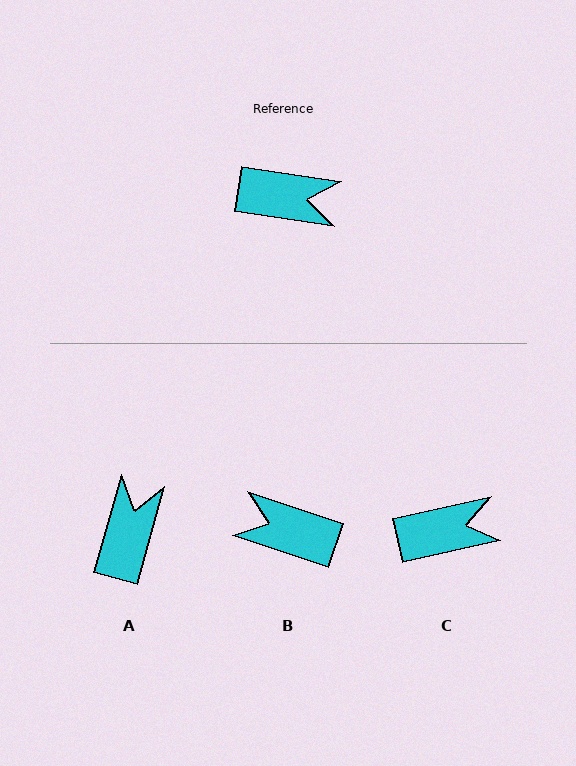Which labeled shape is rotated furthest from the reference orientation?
B, about 170 degrees away.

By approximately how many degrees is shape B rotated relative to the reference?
Approximately 170 degrees counter-clockwise.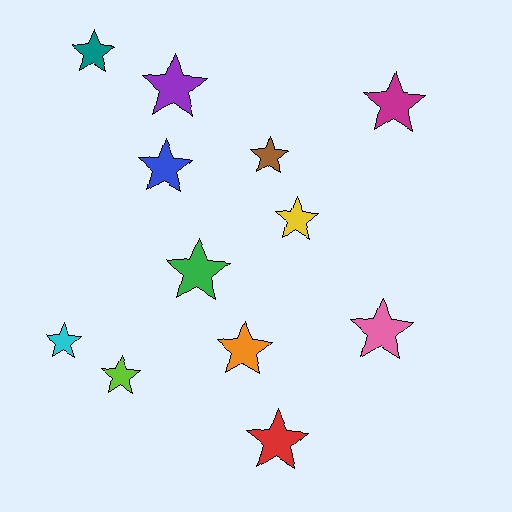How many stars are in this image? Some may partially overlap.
There are 12 stars.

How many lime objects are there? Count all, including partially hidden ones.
There is 1 lime object.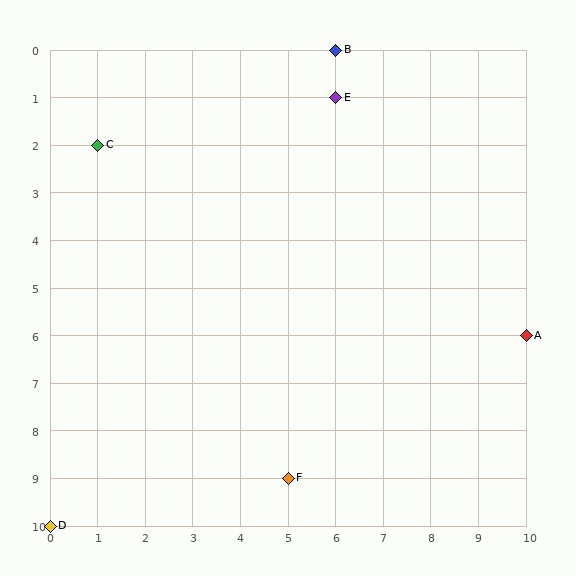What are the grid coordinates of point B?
Point B is at grid coordinates (6, 0).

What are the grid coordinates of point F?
Point F is at grid coordinates (5, 9).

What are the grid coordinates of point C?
Point C is at grid coordinates (1, 2).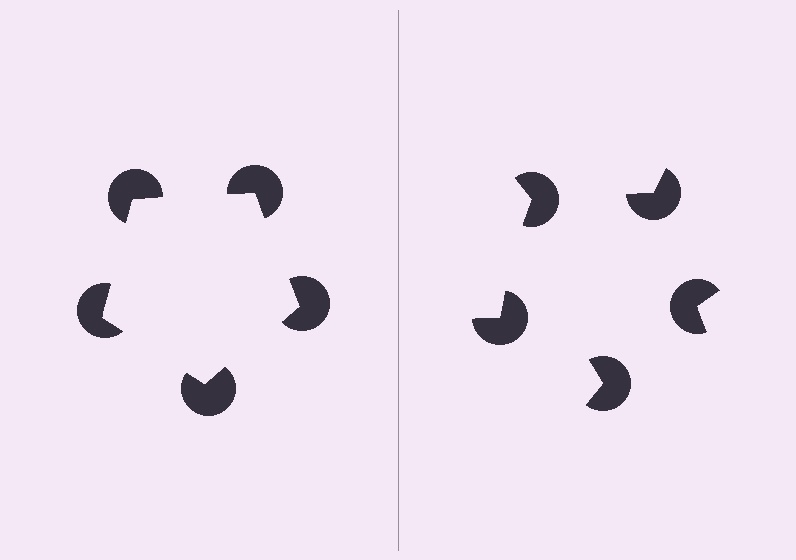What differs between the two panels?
The pac-man discs are positioned identically on both sides; only the wedge orientations differ. On the left they align to a pentagon; on the right they are misaligned.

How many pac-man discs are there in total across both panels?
10 — 5 on each side.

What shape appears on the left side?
An illusory pentagon.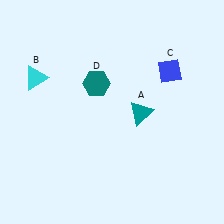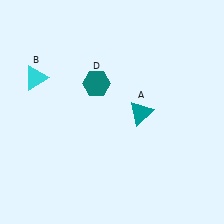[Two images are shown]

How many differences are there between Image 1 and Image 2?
There is 1 difference between the two images.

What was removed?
The blue diamond (C) was removed in Image 2.